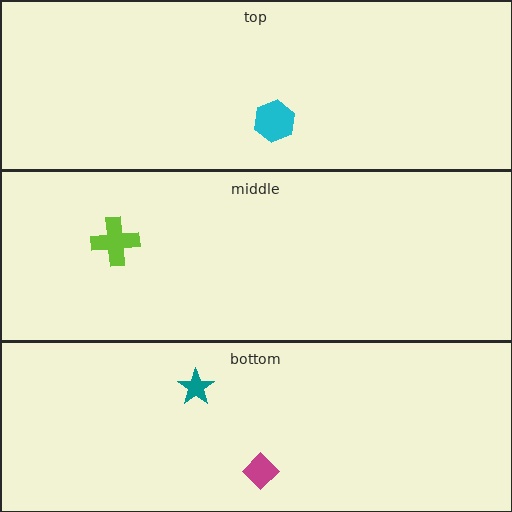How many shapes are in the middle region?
1.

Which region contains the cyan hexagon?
The top region.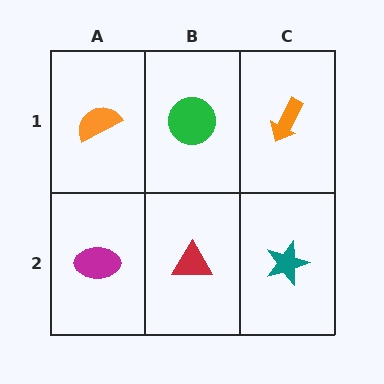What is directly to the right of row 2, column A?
A red triangle.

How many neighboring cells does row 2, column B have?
3.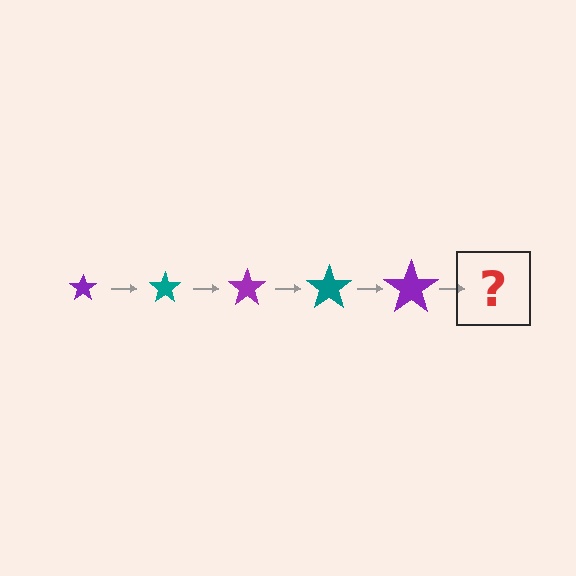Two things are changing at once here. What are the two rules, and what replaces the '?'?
The two rules are that the star grows larger each step and the color cycles through purple and teal. The '?' should be a teal star, larger than the previous one.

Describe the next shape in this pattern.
It should be a teal star, larger than the previous one.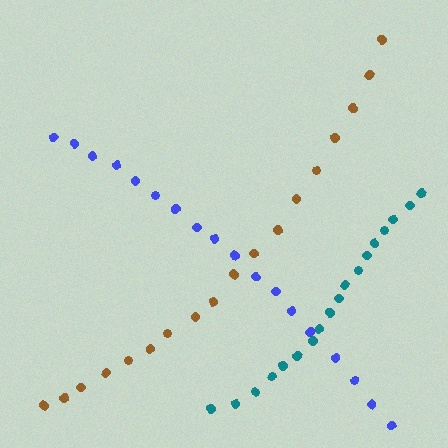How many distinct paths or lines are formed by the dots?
There are 3 distinct paths.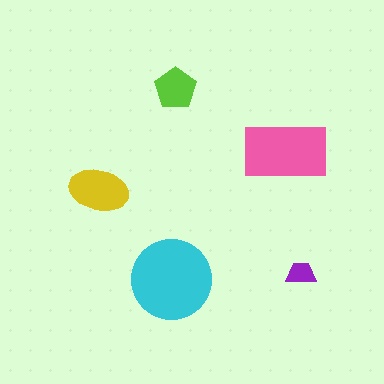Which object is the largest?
The cyan circle.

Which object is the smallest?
The purple trapezoid.